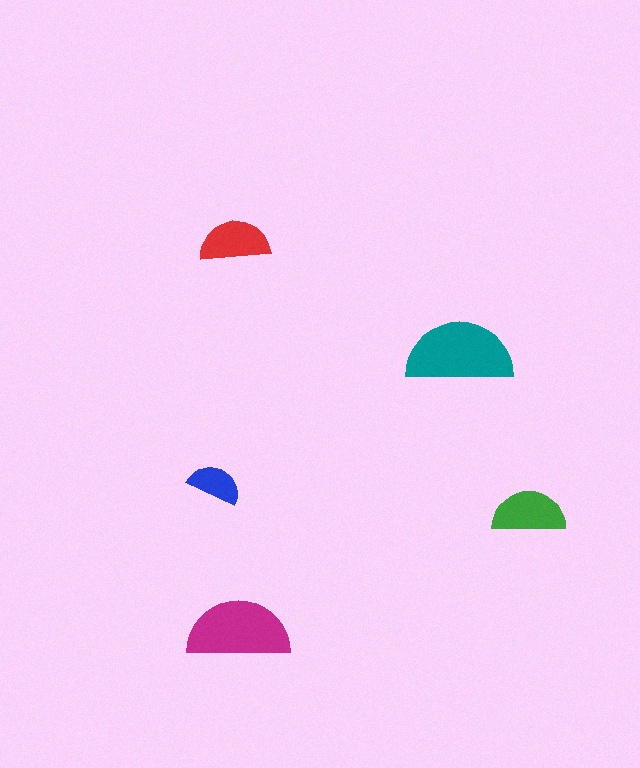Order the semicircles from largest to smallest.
the teal one, the magenta one, the green one, the red one, the blue one.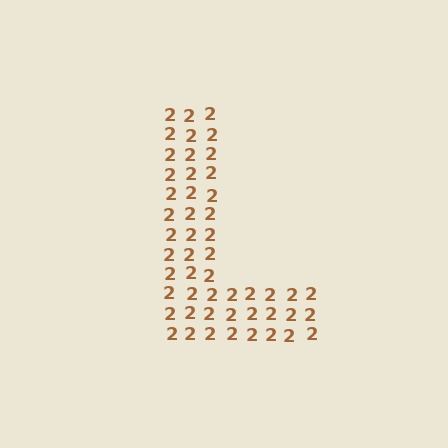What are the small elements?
The small elements are digit 2's.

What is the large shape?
The large shape is the letter L.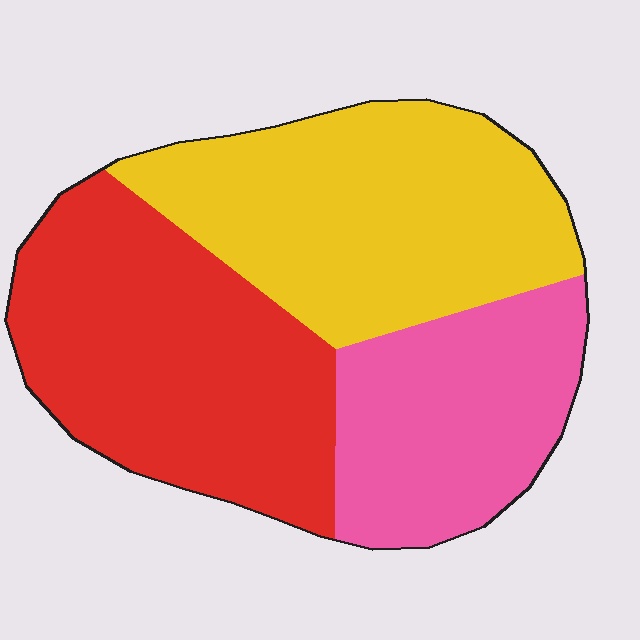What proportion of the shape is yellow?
Yellow takes up between a quarter and a half of the shape.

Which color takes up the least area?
Pink, at roughly 25%.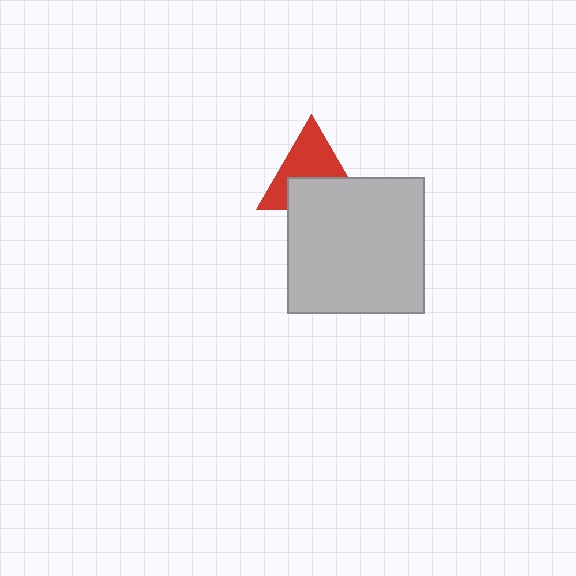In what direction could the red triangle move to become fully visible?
The red triangle could move up. That would shift it out from behind the light gray square entirely.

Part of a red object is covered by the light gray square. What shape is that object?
It is a triangle.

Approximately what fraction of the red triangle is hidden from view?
Roughly 42% of the red triangle is hidden behind the light gray square.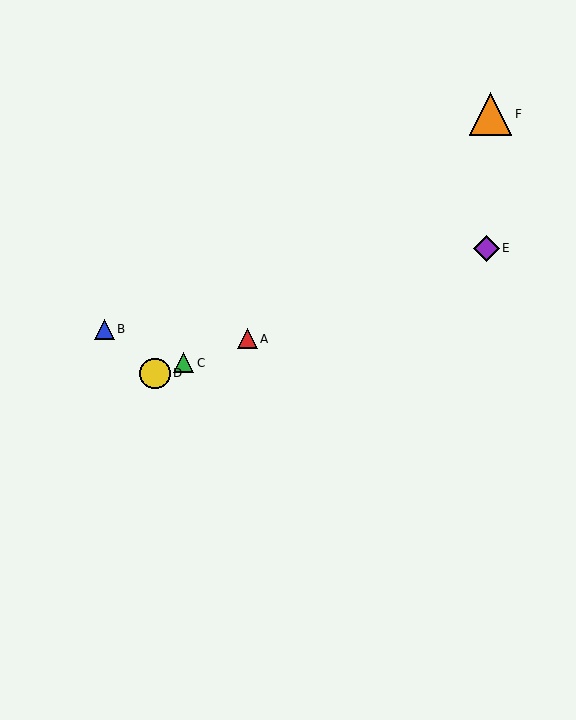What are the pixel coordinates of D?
Object D is at (155, 373).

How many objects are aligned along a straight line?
4 objects (A, C, D, E) are aligned along a straight line.